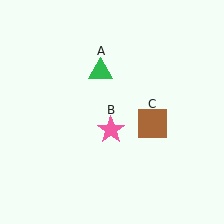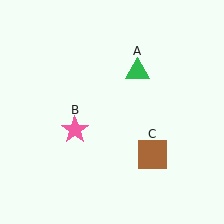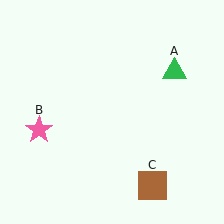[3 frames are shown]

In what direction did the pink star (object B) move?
The pink star (object B) moved left.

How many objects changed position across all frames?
3 objects changed position: green triangle (object A), pink star (object B), brown square (object C).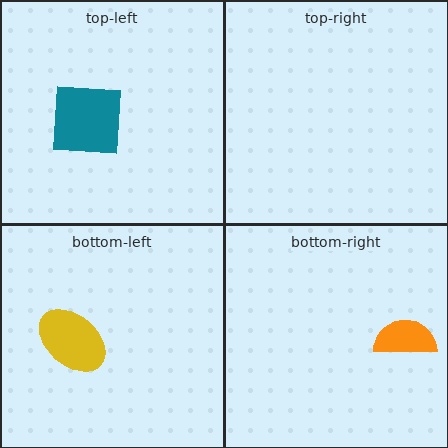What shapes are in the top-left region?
The teal square.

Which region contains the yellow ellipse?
The bottom-left region.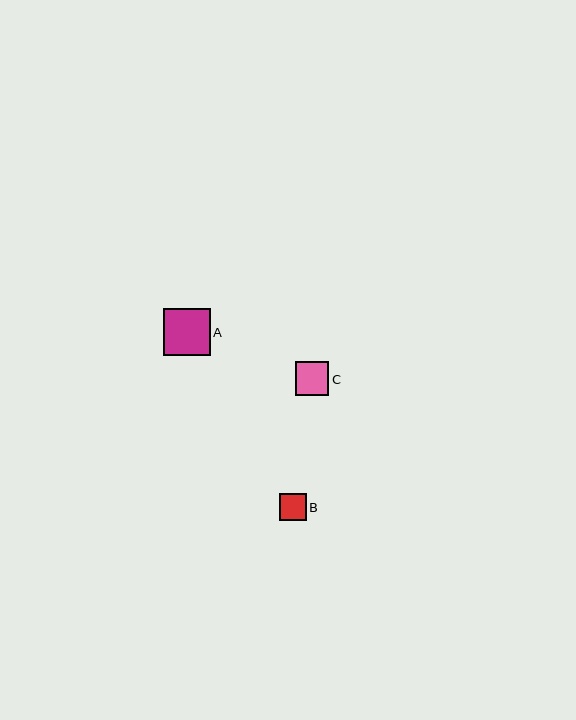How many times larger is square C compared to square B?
Square C is approximately 1.3 times the size of square B.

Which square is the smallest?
Square B is the smallest with a size of approximately 26 pixels.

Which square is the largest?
Square A is the largest with a size of approximately 47 pixels.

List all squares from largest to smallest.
From largest to smallest: A, C, B.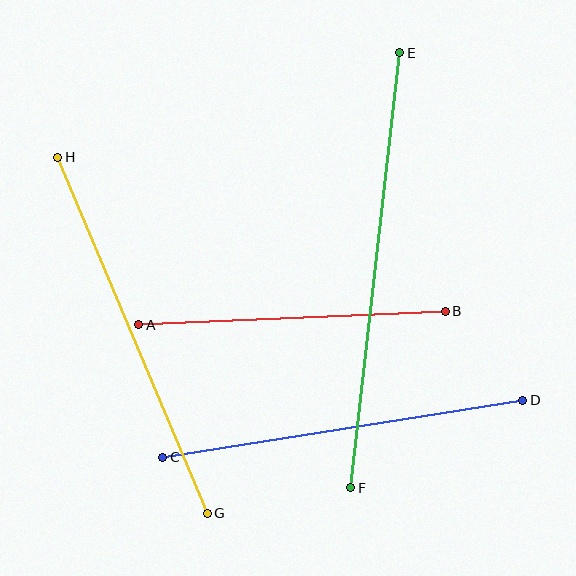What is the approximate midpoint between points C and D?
The midpoint is at approximately (343, 429) pixels.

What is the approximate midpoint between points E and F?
The midpoint is at approximately (375, 270) pixels.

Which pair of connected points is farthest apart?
Points E and F are farthest apart.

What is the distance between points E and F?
The distance is approximately 438 pixels.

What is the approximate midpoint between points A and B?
The midpoint is at approximately (292, 318) pixels.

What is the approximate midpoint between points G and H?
The midpoint is at approximately (132, 335) pixels.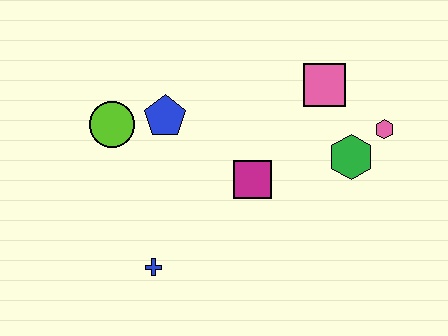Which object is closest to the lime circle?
The blue pentagon is closest to the lime circle.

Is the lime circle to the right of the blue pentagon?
No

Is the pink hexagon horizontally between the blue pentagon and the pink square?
No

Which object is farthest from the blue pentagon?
The pink hexagon is farthest from the blue pentagon.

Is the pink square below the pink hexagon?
No